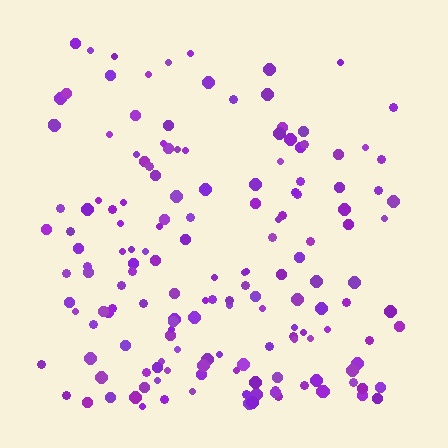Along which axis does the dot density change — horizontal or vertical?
Vertical.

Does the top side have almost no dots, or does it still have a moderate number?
Still a moderate number, just noticeably fewer than the bottom.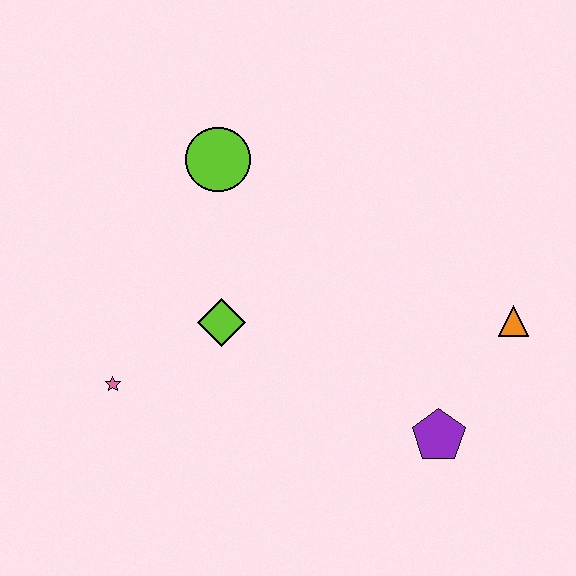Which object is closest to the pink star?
The lime diamond is closest to the pink star.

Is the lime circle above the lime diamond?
Yes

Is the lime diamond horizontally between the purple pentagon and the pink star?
Yes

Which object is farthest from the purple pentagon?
The lime circle is farthest from the purple pentagon.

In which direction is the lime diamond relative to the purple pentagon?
The lime diamond is to the left of the purple pentagon.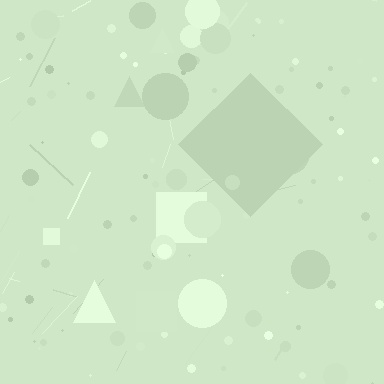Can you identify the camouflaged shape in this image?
The camouflaged shape is a diamond.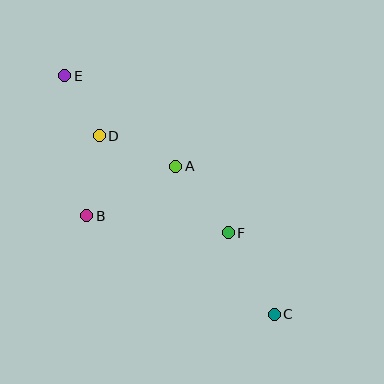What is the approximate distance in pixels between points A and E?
The distance between A and E is approximately 143 pixels.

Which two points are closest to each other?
Points D and E are closest to each other.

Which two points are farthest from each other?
Points C and E are farthest from each other.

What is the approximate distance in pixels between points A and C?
The distance between A and C is approximately 178 pixels.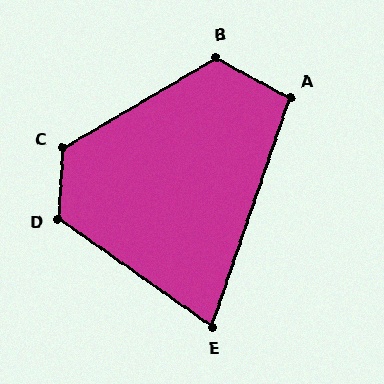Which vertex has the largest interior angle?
C, at approximately 124 degrees.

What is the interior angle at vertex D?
Approximately 121 degrees (obtuse).